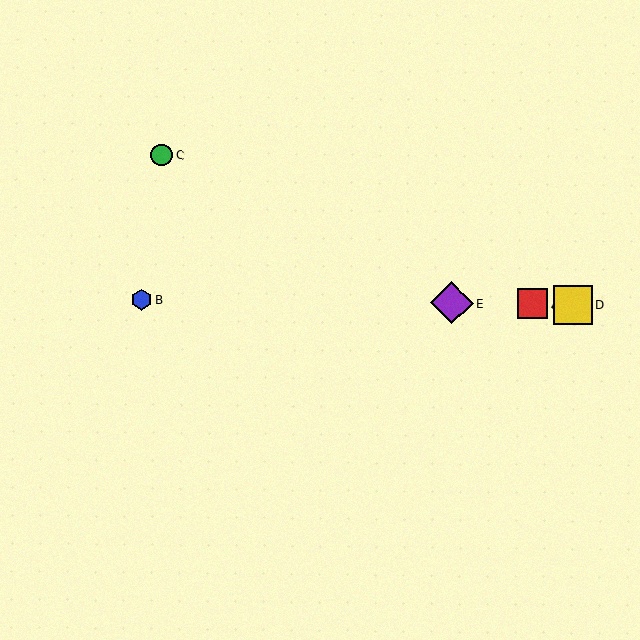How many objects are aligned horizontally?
4 objects (A, B, D, E) are aligned horizontally.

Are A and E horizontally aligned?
Yes, both are at y≈304.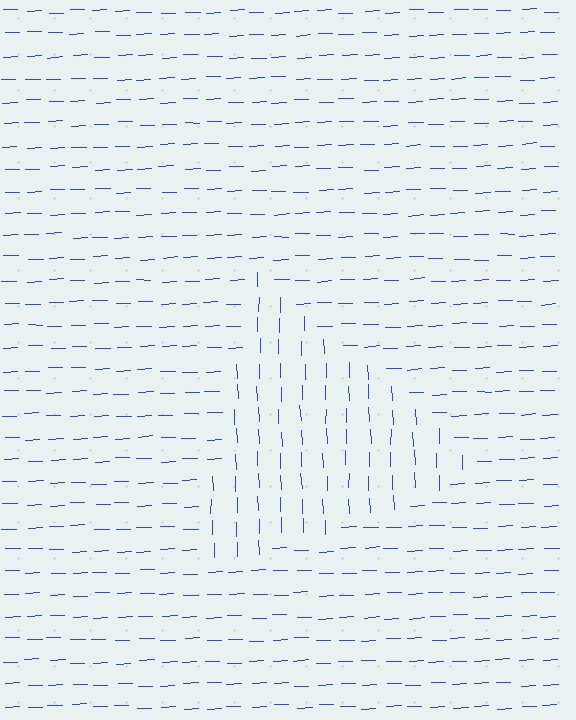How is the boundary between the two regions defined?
The boundary is defined purely by a change in line orientation (approximately 89 degrees difference). All lines are the same color and thickness.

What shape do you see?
I see a triangle.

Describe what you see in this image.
The image is filled with small blue line segments. A triangle region in the image has lines oriented differently from the surrounding lines, creating a visible texture boundary.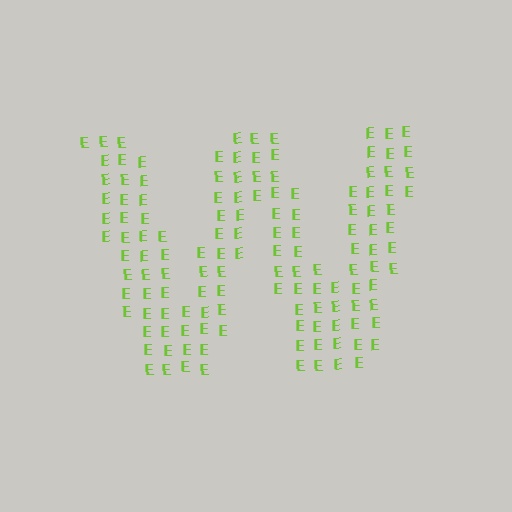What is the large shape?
The large shape is the letter W.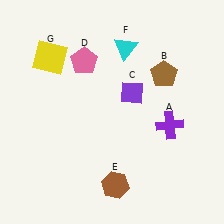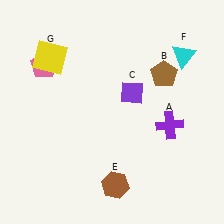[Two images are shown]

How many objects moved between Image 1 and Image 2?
2 objects moved between the two images.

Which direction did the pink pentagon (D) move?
The pink pentagon (D) moved left.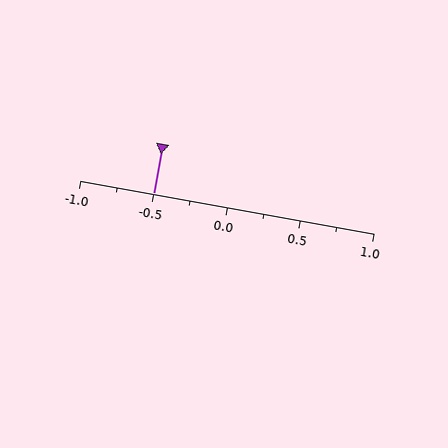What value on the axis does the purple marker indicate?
The marker indicates approximately -0.5.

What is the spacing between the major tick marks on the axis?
The major ticks are spaced 0.5 apart.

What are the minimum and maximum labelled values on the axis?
The axis runs from -1.0 to 1.0.